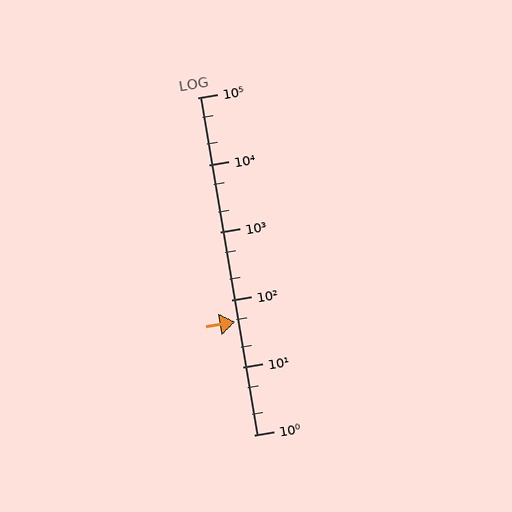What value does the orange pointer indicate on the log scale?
The pointer indicates approximately 47.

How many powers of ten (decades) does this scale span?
The scale spans 5 decades, from 1 to 100000.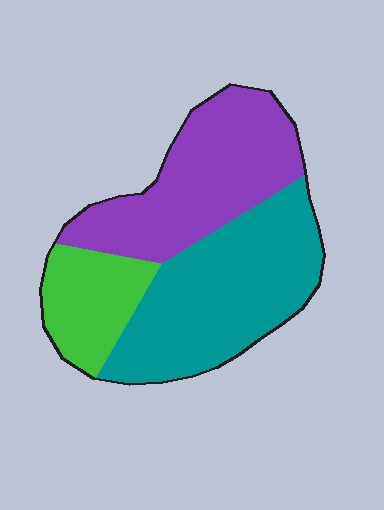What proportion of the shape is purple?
Purple takes up about three eighths (3/8) of the shape.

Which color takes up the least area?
Green, at roughly 20%.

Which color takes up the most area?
Teal, at roughly 45%.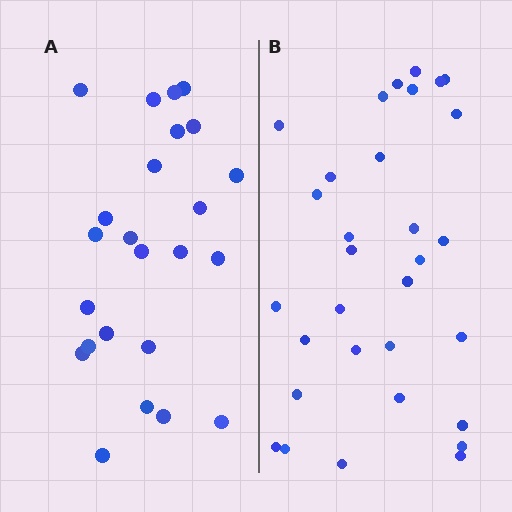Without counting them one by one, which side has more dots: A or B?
Region B (the right region) has more dots.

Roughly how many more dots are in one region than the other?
Region B has roughly 8 or so more dots than region A.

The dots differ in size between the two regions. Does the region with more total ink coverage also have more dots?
No. Region A has more total ink coverage because its dots are larger, but region B actually contains more individual dots. Total area can be misleading — the number of items is what matters here.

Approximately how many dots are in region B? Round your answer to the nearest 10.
About 30 dots. (The exact count is 31, which rounds to 30.)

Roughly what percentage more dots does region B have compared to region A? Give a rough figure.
About 30% more.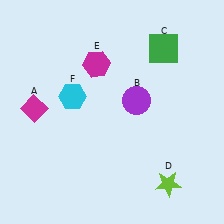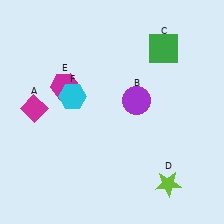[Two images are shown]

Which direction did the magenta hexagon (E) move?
The magenta hexagon (E) moved left.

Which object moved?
The magenta hexagon (E) moved left.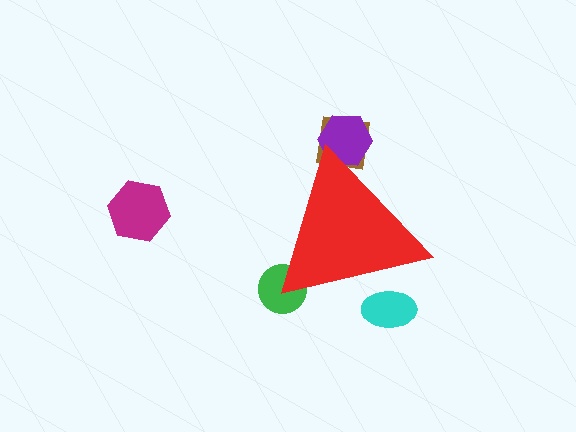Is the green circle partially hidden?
Yes, the green circle is partially hidden behind the red triangle.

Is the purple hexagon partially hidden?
Yes, the purple hexagon is partially hidden behind the red triangle.